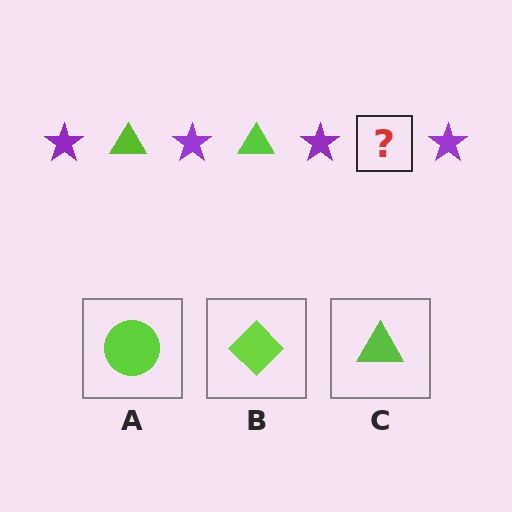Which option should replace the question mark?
Option C.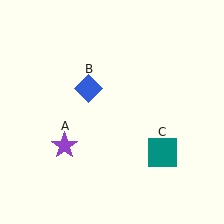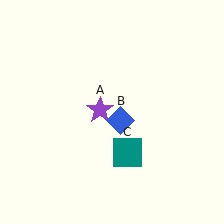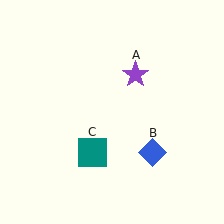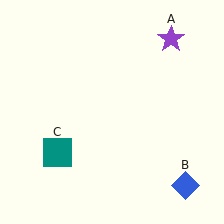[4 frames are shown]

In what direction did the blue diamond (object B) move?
The blue diamond (object B) moved down and to the right.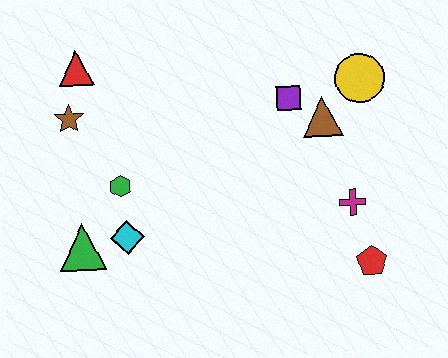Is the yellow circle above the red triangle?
No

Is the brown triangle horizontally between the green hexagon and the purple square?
No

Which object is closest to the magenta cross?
The red pentagon is closest to the magenta cross.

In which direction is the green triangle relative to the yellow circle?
The green triangle is to the left of the yellow circle.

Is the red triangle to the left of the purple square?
Yes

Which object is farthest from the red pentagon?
The red triangle is farthest from the red pentagon.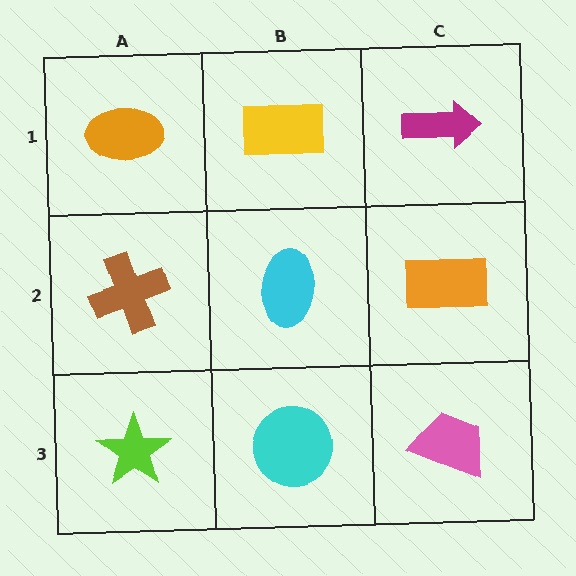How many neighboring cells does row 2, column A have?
3.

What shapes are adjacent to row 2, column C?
A magenta arrow (row 1, column C), a pink trapezoid (row 3, column C), a cyan ellipse (row 2, column B).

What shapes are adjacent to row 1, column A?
A brown cross (row 2, column A), a yellow rectangle (row 1, column B).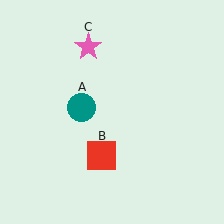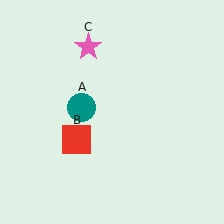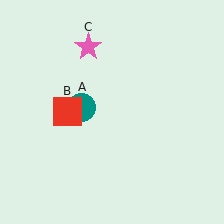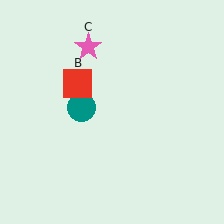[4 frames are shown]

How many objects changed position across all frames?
1 object changed position: red square (object B).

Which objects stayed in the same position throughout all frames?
Teal circle (object A) and pink star (object C) remained stationary.